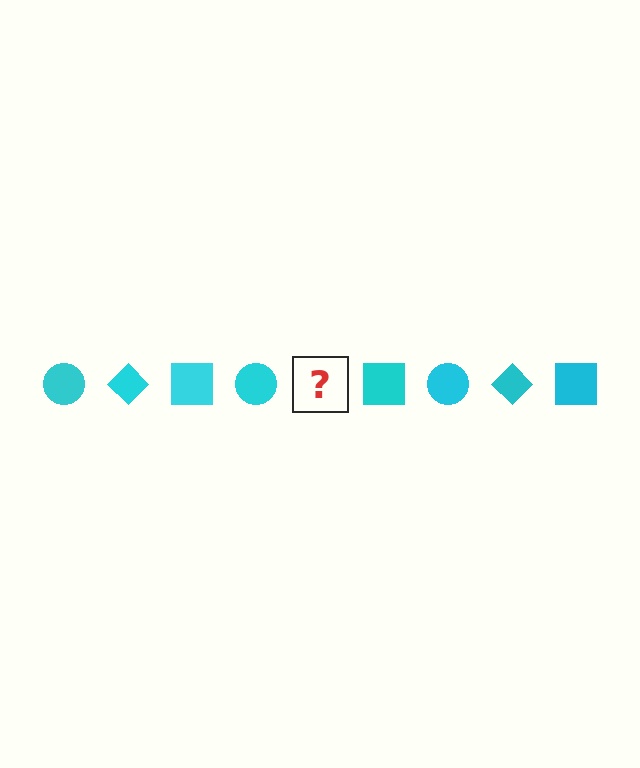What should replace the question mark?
The question mark should be replaced with a cyan diamond.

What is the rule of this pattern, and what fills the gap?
The rule is that the pattern cycles through circle, diamond, square shapes in cyan. The gap should be filled with a cyan diamond.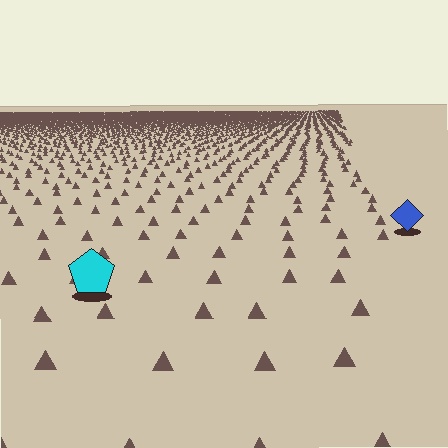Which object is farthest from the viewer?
The blue diamond is farthest from the viewer. It appears smaller and the ground texture around it is denser.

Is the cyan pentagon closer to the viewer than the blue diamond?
Yes. The cyan pentagon is closer — you can tell from the texture gradient: the ground texture is coarser near it.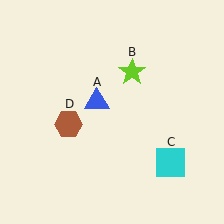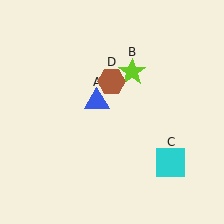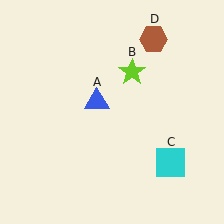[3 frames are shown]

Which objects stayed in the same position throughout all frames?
Blue triangle (object A) and lime star (object B) and cyan square (object C) remained stationary.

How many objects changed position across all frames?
1 object changed position: brown hexagon (object D).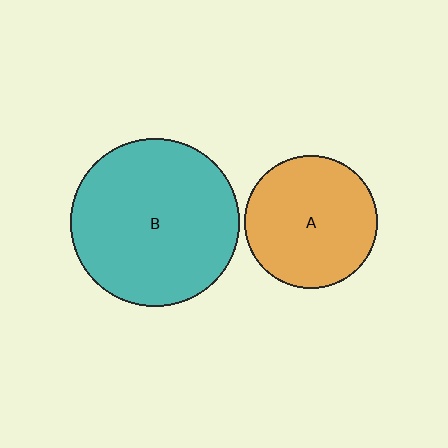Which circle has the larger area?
Circle B (teal).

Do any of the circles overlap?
No, none of the circles overlap.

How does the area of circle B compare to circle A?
Approximately 1.6 times.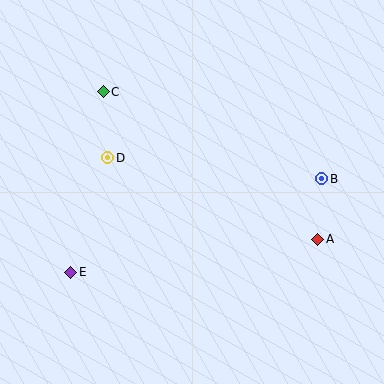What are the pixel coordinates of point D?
Point D is at (108, 158).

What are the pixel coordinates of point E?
Point E is at (71, 272).